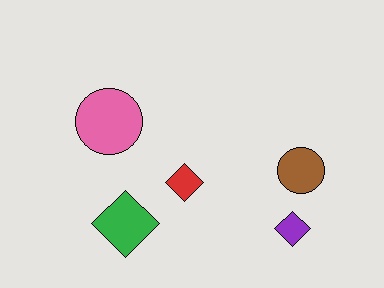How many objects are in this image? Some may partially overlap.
There are 5 objects.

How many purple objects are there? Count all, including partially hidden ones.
There is 1 purple object.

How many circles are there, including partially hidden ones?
There are 2 circles.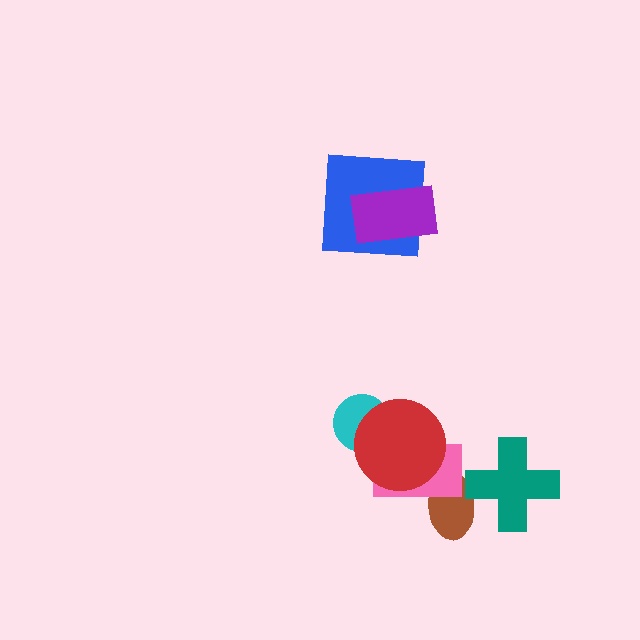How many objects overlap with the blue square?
1 object overlaps with the blue square.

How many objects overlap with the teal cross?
1 object overlaps with the teal cross.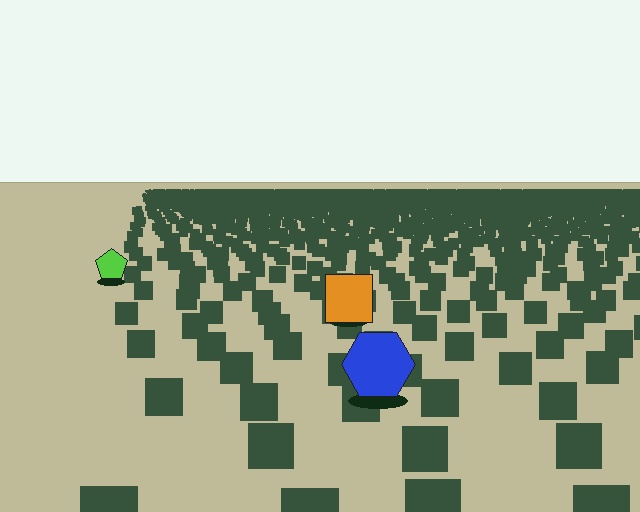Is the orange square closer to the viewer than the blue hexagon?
No. The blue hexagon is closer — you can tell from the texture gradient: the ground texture is coarser near it.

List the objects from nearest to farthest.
From nearest to farthest: the blue hexagon, the orange square, the lime pentagon.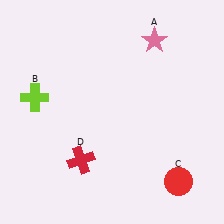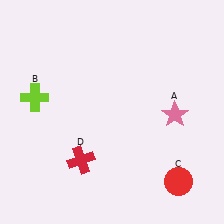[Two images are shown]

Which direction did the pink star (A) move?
The pink star (A) moved down.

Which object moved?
The pink star (A) moved down.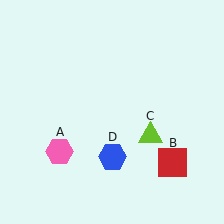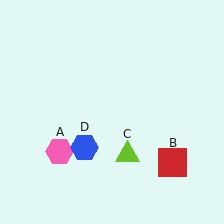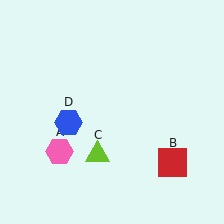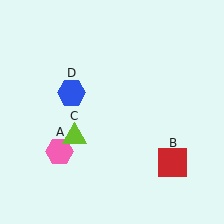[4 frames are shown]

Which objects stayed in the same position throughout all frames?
Pink hexagon (object A) and red square (object B) remained stationary.